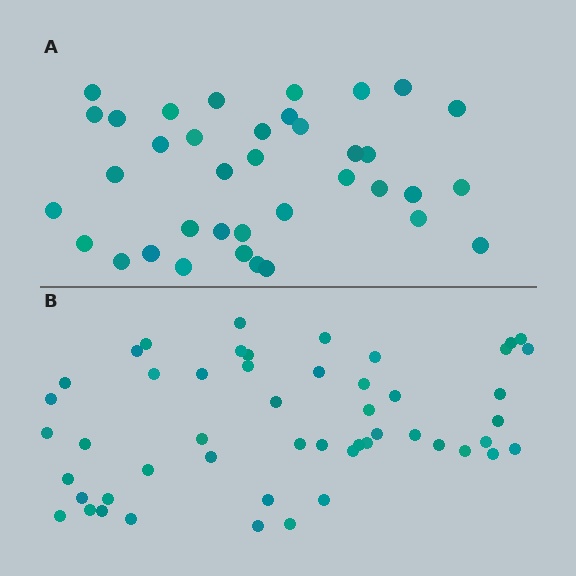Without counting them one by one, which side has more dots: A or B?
Region B (the bottom region) has more dots.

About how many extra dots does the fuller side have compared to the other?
Region B has approximately 15 more dots than region A.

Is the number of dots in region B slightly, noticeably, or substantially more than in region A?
Region B has noticeably more, but not dramatically so. The ratio is roughly 1.4 to 1.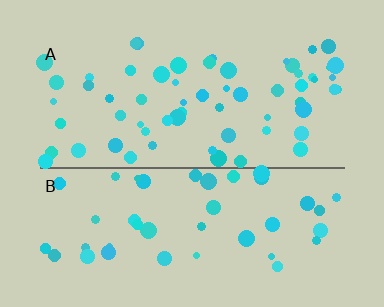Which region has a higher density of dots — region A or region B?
A (the top).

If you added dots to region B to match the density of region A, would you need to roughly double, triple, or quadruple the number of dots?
Approximately double.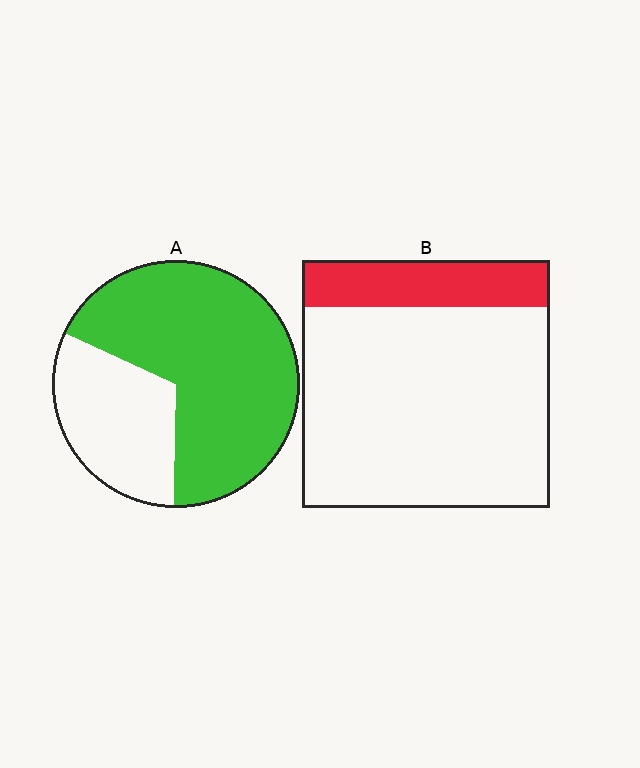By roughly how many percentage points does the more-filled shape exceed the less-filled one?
By roughly 50 percentage points (A over B).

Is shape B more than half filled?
No.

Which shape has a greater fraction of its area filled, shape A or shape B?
Shape A.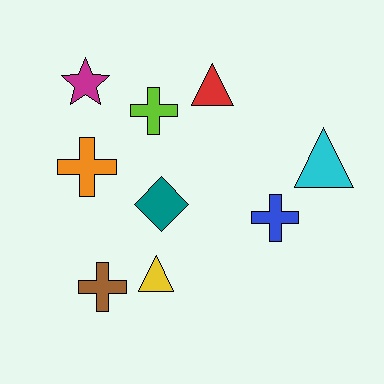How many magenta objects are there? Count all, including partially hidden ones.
There is 1 magenta object.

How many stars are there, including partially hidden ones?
There is 1 star.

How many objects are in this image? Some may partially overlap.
There are 9 objects.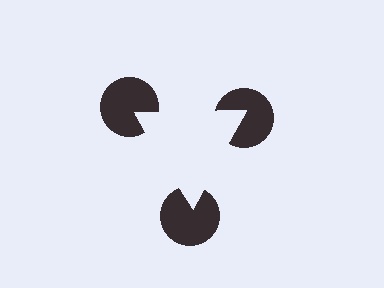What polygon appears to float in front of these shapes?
An illusory triangle — its edges are inferred from the aligned wedge cuts in the pac-man discs, not physically drawn.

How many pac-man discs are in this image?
There are 3 — one at each vertex of the illusory triangle.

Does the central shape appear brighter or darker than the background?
It typically appears slightly brighter than the background, even though no actual brightness change is drawn.